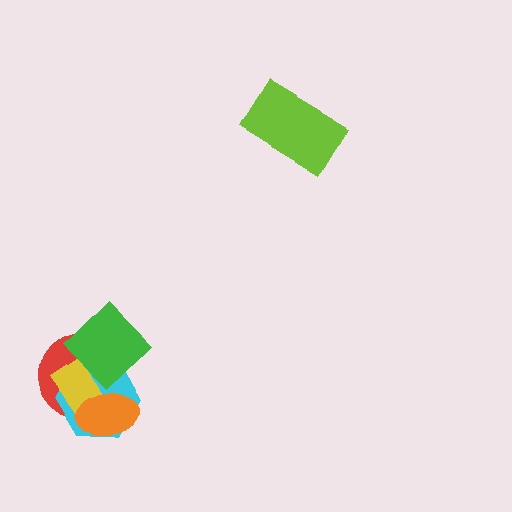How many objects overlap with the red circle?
4 objects overlap with the red circle.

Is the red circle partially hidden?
Yes, it is partially covered by another shape.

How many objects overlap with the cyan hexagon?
4 objects overlap with the cyan hexagon.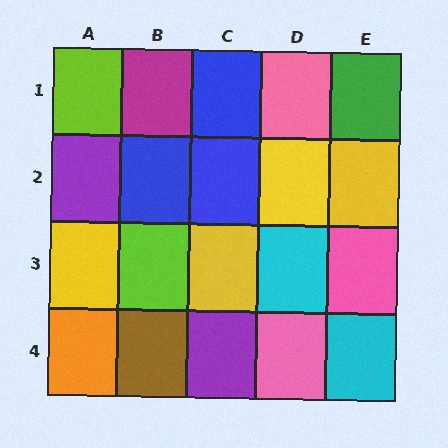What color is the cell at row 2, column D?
Yellow.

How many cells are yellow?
4 cells are yellow.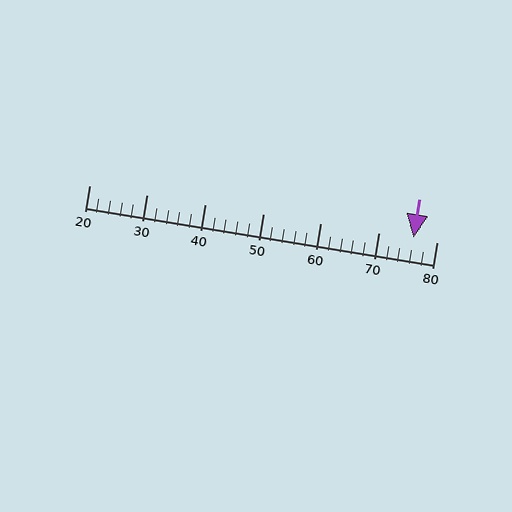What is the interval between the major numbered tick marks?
The major tick marks are spaced 10 units apart.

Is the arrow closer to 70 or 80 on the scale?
The arrow is closer to 80.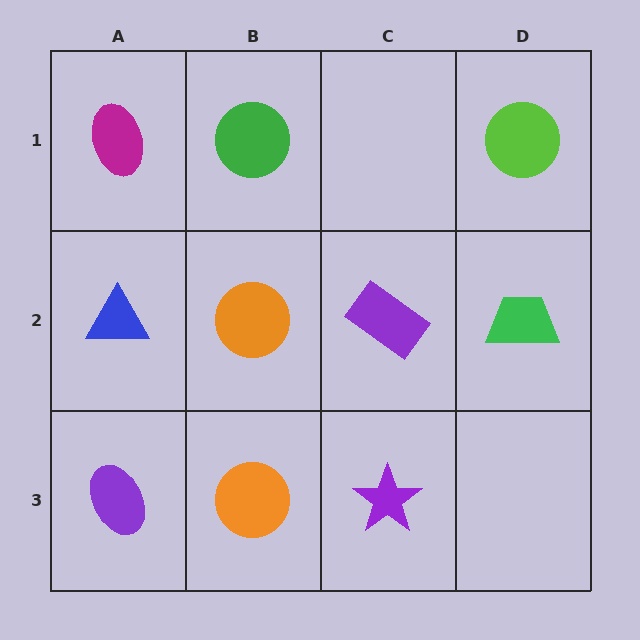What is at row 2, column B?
An orange circle.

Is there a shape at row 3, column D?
No, that cell is empty.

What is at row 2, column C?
A purple rectangle.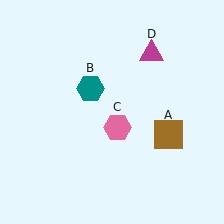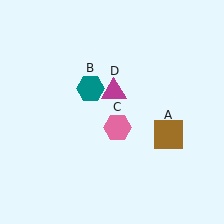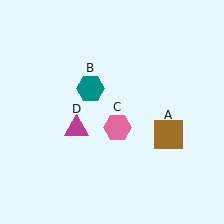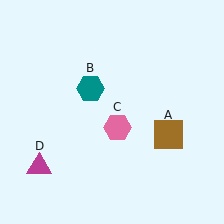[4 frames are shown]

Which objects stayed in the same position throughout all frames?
Brown square (object A) and teal hexagon (object B) and pink hexagon (object C) remained stationary.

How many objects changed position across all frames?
1 object changed position: magenta triangle (object D).